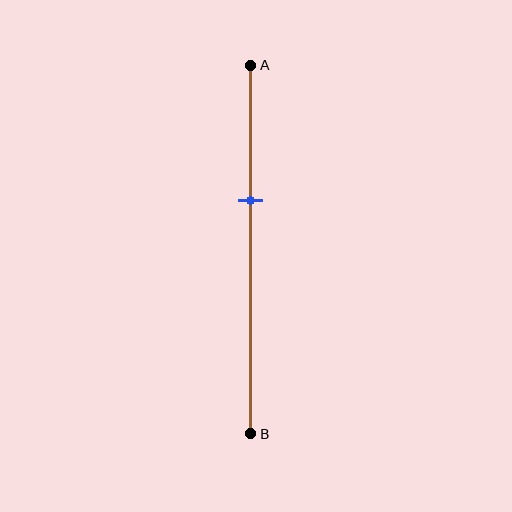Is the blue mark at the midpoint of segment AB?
No, the mark is at about 35% from A, not at the 50% midpoint.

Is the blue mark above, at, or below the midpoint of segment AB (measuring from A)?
The blue mark is above the midpoint of segment AB.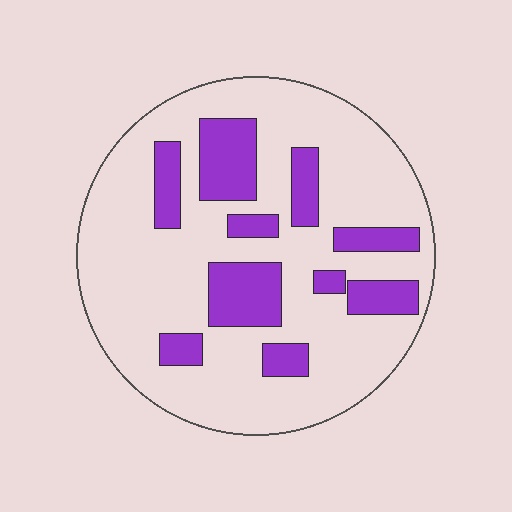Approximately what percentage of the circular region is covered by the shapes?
Approximately 25%.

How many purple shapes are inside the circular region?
10.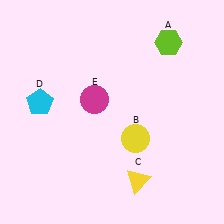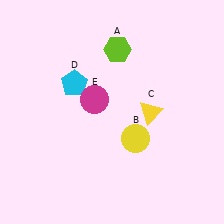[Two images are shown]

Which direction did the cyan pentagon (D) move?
The cyan pentagon (D) moved right.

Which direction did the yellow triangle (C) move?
The yellow triangle (C) moved up.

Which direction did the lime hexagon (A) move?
The lime hexagon (A) moved left.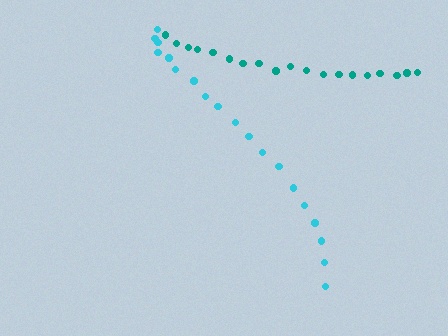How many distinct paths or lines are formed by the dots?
There are 2 distinct paths.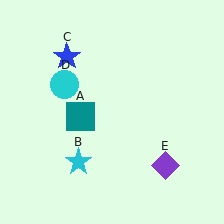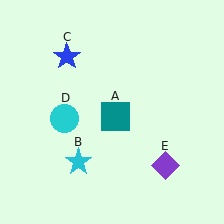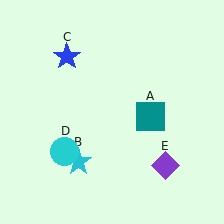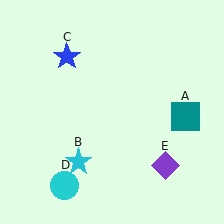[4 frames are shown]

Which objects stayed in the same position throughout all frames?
Cyan star (object B) and blue star (object C) and purple diamond (object E) remained stationary.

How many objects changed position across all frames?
2 objects changed position: teal square (object A), cyan circle (object D).